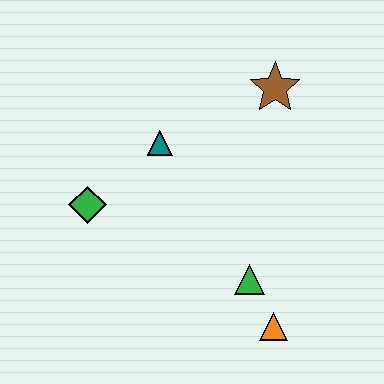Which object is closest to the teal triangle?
The green diamond is closest to the teal triangle.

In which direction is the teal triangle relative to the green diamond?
The teal triangle is to the right of the green diamond.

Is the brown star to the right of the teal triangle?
Yes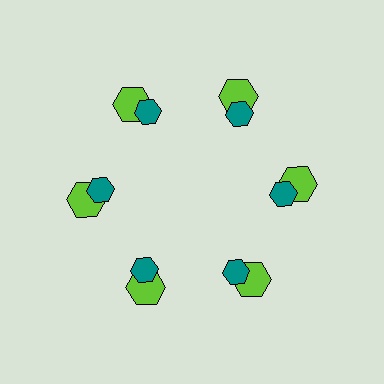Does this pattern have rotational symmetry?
Yes, this pattern has 6-fold rotational symmetry. It looks the same after rotating 60 degrees around the center.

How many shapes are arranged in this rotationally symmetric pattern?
There are 12 shapes, arranged in 6 groups of 2.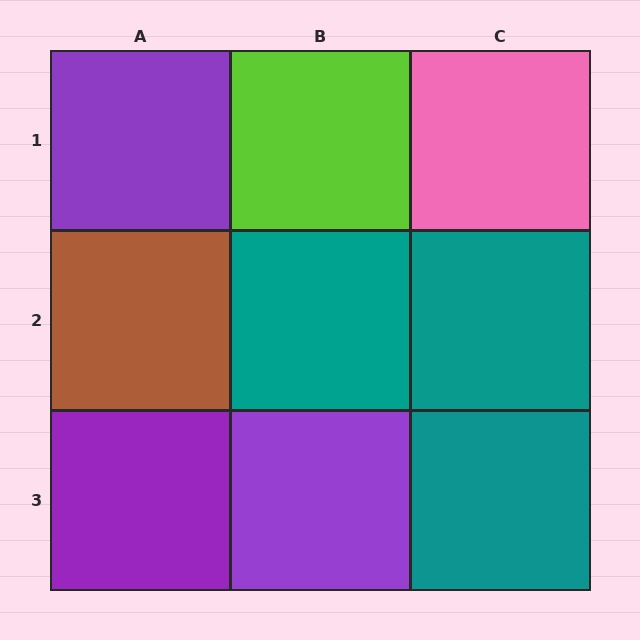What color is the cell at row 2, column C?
Teal.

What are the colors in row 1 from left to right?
Purple, lime, pink.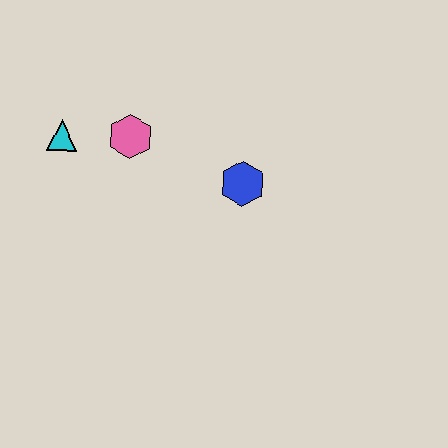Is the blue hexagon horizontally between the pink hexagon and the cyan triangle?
No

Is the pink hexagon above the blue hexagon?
Yes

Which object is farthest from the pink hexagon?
The blue hexagon is farthest from the pink hexagon.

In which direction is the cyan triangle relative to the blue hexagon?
The cyan triangle is to the left of the blue hexagon.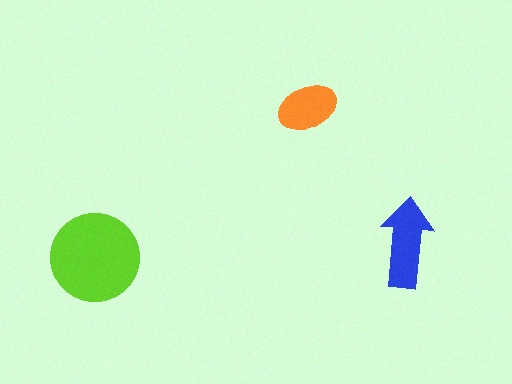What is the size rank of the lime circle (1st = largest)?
1st.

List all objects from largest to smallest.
The lime circle, the blue arrow, the orange ellipse.